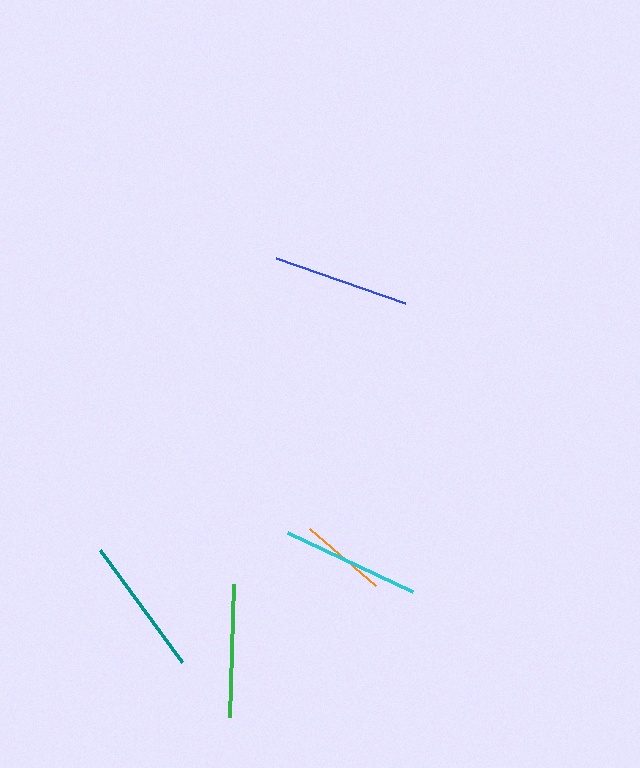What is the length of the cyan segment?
The cyan segment is approximately 139 pixels long.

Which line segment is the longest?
The cyan line is the longest at approximately 139 pixels.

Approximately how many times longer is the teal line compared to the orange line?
The teal line is approximately 1.6 times the length of the orange line.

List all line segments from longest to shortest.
From longest to shortest: cyan, teal, blue, green, orange.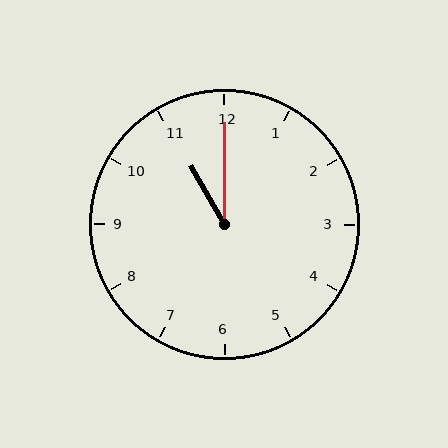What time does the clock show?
11:00.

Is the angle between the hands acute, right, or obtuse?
It is acute.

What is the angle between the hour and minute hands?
Approximately 30 degrees.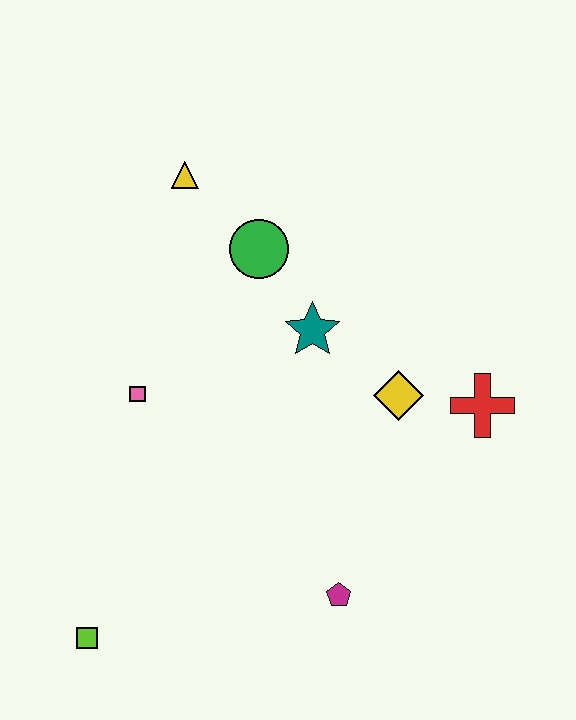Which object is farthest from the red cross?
The lime square is farthest from the red cross.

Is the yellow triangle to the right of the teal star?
No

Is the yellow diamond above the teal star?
No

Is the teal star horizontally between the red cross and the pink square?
Yes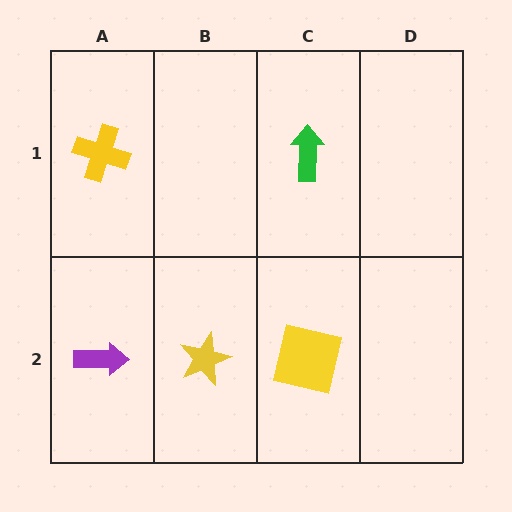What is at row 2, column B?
A yellow star.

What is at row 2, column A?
A purple arrow.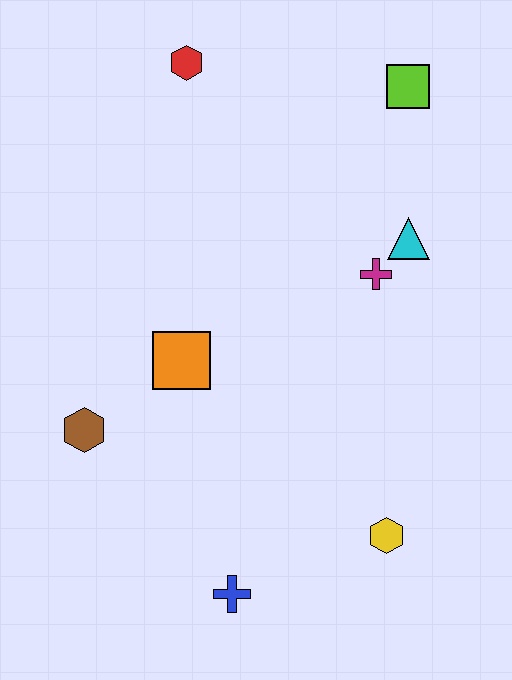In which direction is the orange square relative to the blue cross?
The orange square is above the blue cross.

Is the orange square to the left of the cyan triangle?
Yes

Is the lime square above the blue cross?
Yes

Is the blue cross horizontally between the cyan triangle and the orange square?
Yes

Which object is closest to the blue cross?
The yellow hexagon is closest to the blue cross.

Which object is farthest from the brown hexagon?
The lime square is farthest from the brown hexagon.